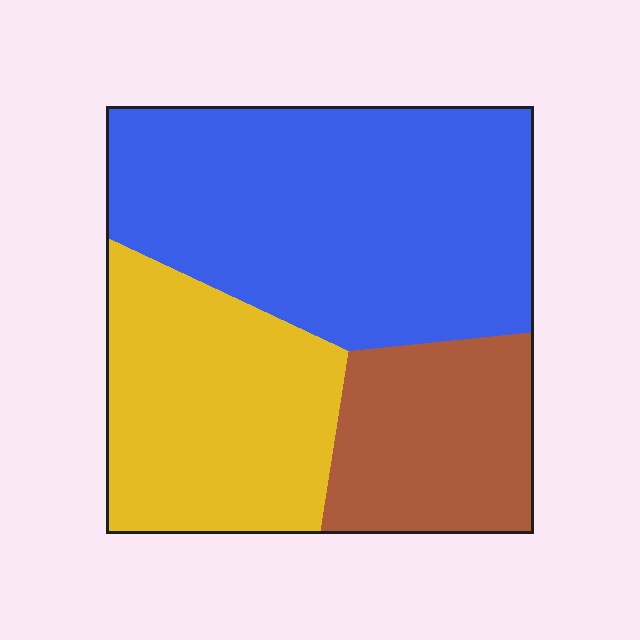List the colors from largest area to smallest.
From largest to smallest: blue, yellow, brown.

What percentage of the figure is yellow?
Yellow covers around 30% of the figure.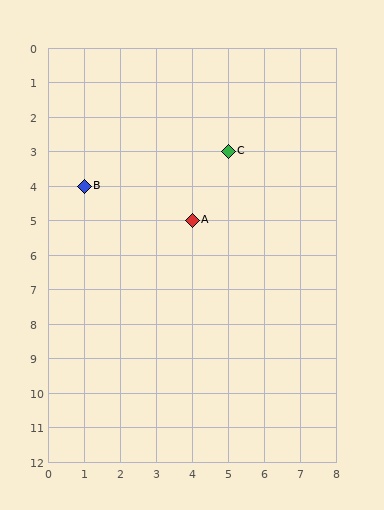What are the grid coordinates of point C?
Point C is at grid coordinates (5, 3).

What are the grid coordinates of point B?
Point B is at grid coordinates (1, 4).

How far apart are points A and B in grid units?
Points A and B are 3 columns and 1 row apart (about 3.2 grid units diagonally).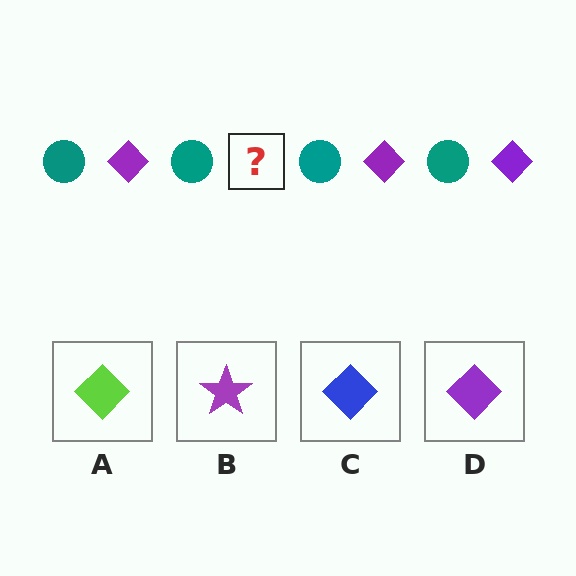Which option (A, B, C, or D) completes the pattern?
D.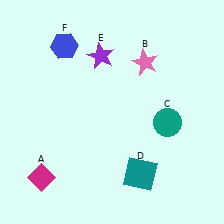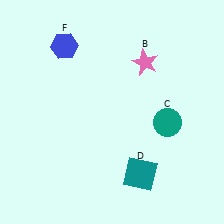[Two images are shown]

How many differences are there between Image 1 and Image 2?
There are 2 differences between the two images.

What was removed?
The purple star (E), the magenta diamond (A) were removed in Image 2.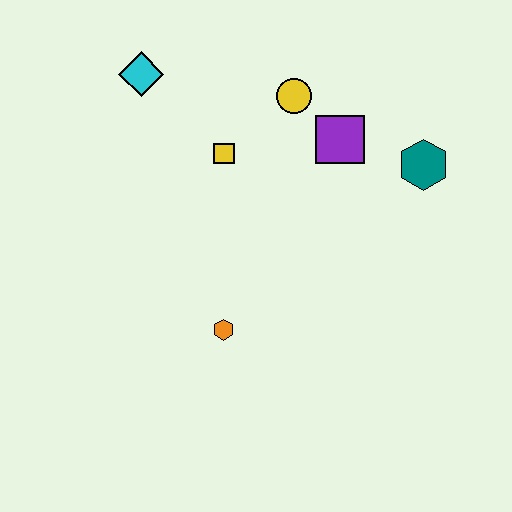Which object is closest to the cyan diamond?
The yellow square is closest to the cyan diamond.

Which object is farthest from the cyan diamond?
The teal hexagon is farthest from the cyan diamond.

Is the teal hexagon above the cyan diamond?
No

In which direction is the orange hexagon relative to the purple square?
The orange hexagon is below the purple square.